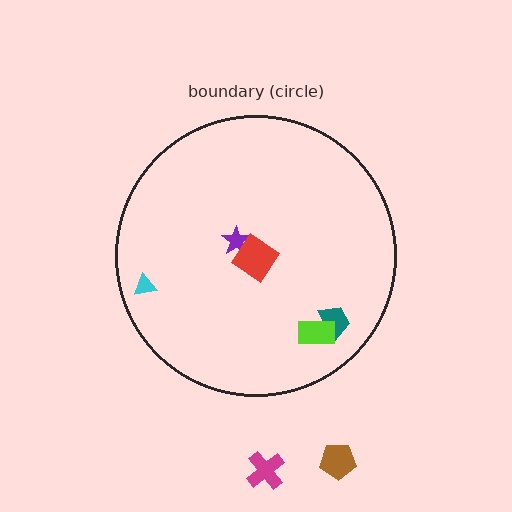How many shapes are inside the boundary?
5 inside, 2 outside.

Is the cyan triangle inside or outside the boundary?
Inside.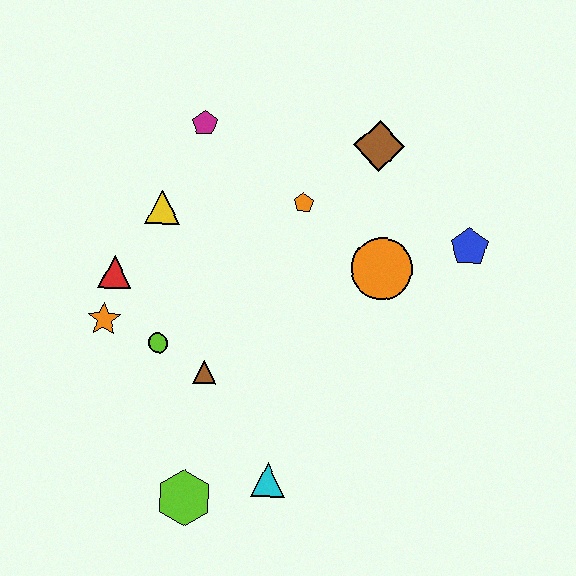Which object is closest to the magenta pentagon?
The yellow triangle is closest to the magenta pentagon.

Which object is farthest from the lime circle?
The blue pentagon is farthest from the lime circle.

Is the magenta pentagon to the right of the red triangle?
Yes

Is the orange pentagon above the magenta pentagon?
No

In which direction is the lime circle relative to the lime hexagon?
The lime circle is above the lime hexagon.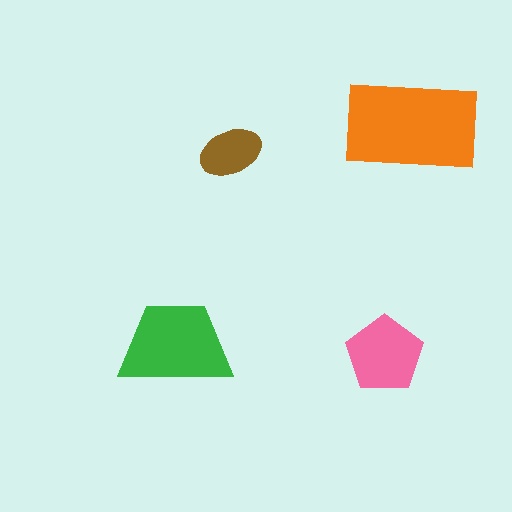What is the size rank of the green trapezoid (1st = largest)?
2nd.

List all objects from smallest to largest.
The brown ellipse, the pink pentagon, the green trapezoid, the orange rectangle.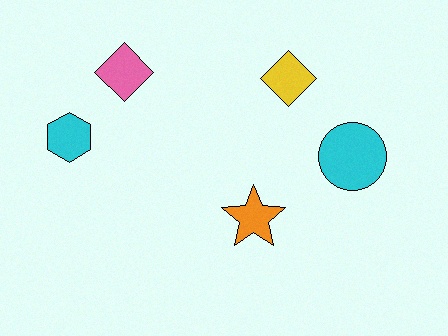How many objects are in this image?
There are 5 objects.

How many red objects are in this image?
There are no red objects.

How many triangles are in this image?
There are no triangles.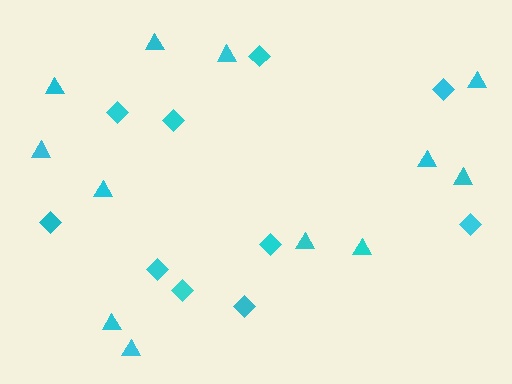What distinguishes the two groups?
There are 2 groups: one group of diamonds (10) and one group of triangles (12).